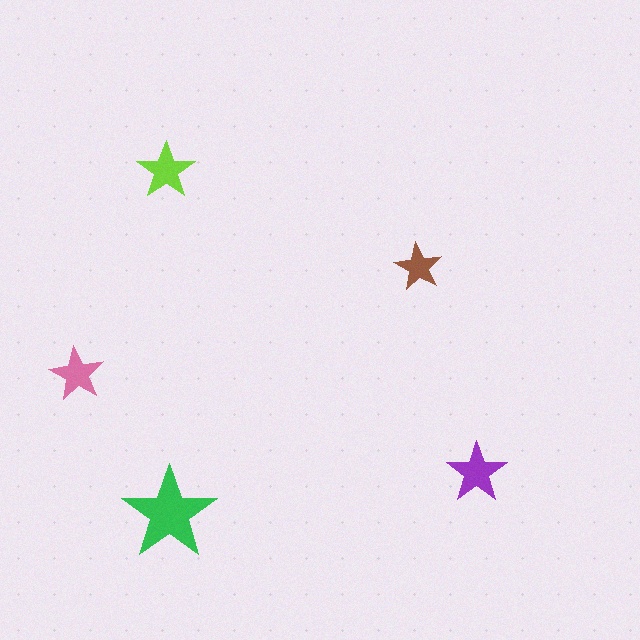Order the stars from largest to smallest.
the green one, the purple one, the lime one, the pink one, the brown one.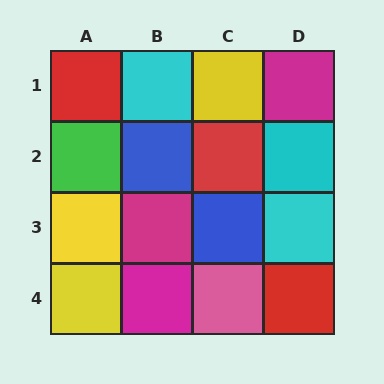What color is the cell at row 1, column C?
Yellow.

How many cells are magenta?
3 cells are magenta.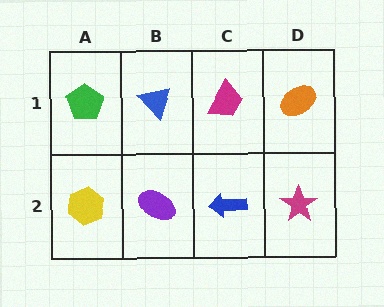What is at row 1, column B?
A blue triangle.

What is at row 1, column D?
An orange ellipse.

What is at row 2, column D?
A magenta star.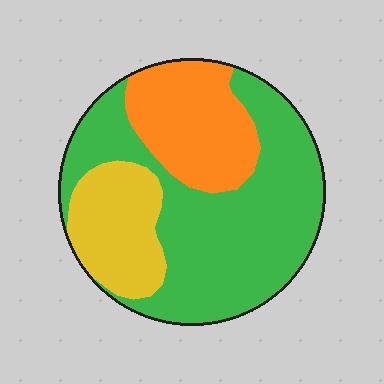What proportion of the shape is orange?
Orange takes up about one quarter (1/4) of the shape.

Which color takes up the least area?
Yellow, at roughly 20%.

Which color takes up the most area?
Green, at roughly 55%.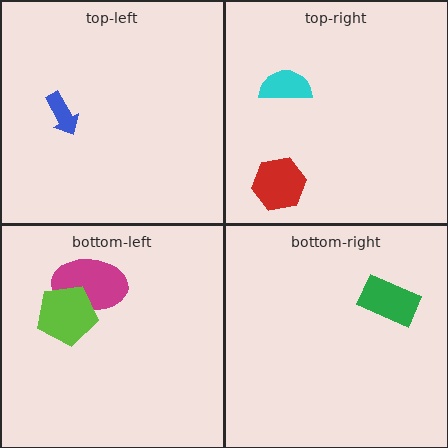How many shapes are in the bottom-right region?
1.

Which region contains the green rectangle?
The bottom-right region.